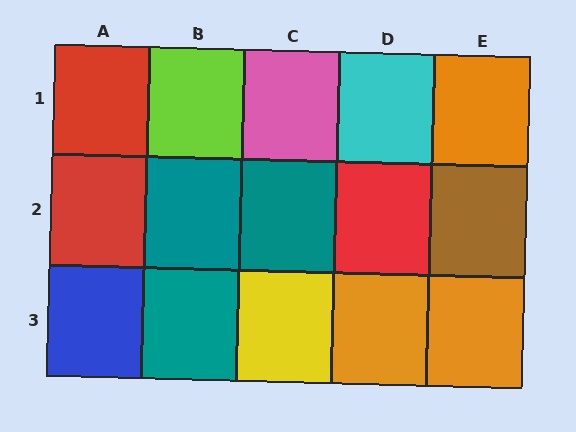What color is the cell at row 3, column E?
Orange.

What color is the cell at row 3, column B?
Teal.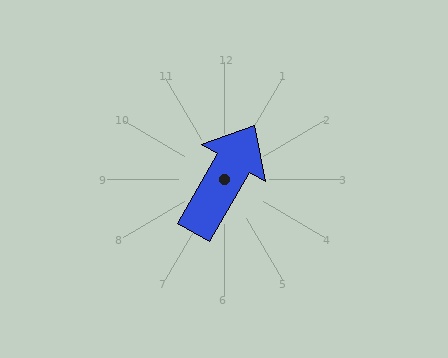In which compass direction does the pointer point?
Northeast.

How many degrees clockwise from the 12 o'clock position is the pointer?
Approximately 30 degrees.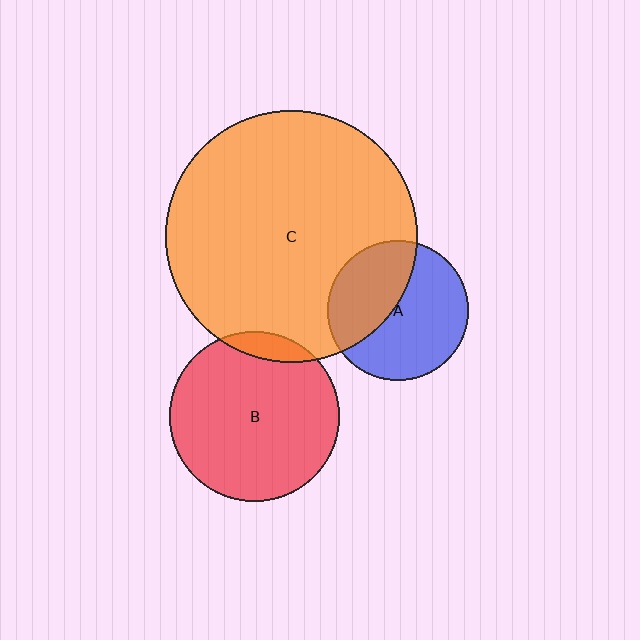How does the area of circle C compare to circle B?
Approximately 2.2 times.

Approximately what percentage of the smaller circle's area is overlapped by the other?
Approximately 10%.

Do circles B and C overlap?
Yes.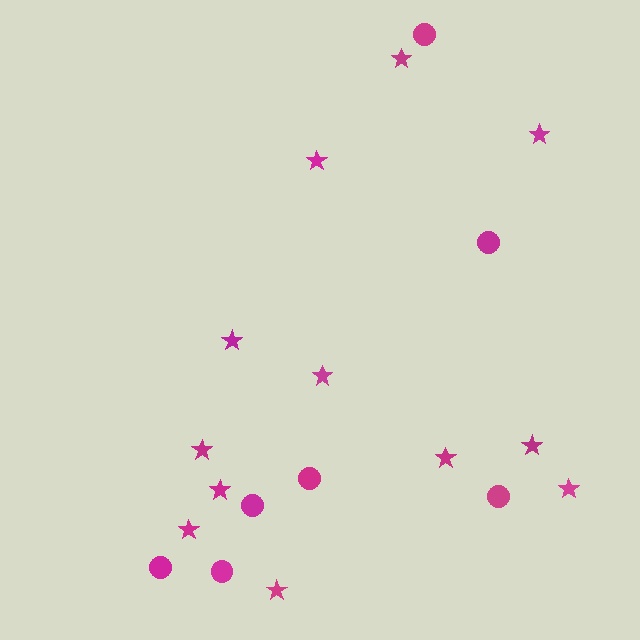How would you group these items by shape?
There are 2 groups: one group of stars (12) and one group of circles (7).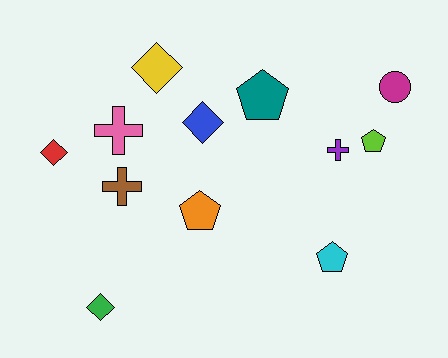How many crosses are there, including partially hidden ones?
There are 3 crosses.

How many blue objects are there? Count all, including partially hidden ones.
There is 1 blue object.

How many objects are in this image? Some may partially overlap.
There are 12 objects.